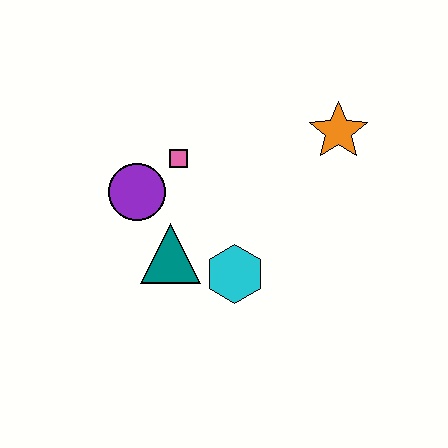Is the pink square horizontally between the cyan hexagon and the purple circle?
Yes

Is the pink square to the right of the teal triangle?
Yes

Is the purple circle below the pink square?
Yes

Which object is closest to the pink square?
The purple circle is closest to the pink square.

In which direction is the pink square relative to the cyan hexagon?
The pink square is above the cyan hexagon.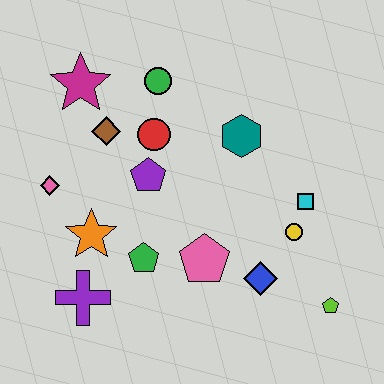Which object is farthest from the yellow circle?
The magenta star is farthest from the yellow circle.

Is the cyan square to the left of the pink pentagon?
No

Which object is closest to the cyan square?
The yellow circle is closest to the cyan square.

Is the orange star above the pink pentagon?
Yes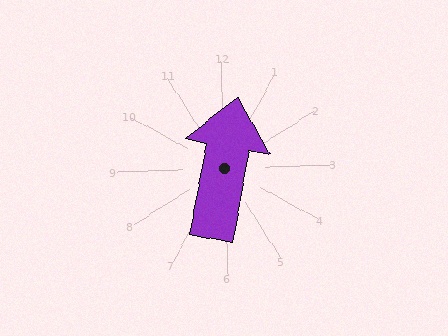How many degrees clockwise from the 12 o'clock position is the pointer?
Approximately 12 degrees.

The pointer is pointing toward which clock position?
Roughly 12 o'clock.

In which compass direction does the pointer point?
North.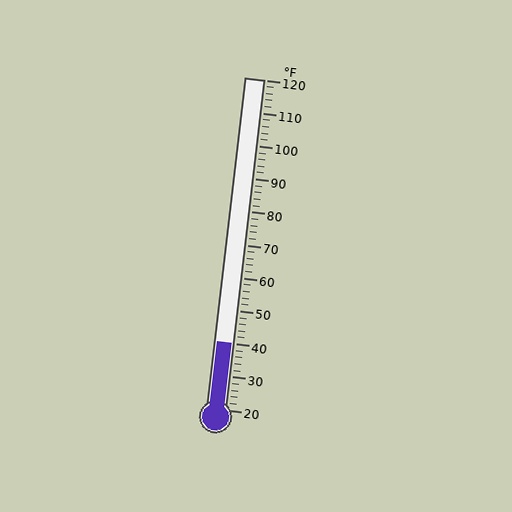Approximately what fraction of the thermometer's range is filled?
The thermometer is filled to approximately 20% of its range.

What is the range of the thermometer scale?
The thermometer scale ranges from 20°F to 120°F.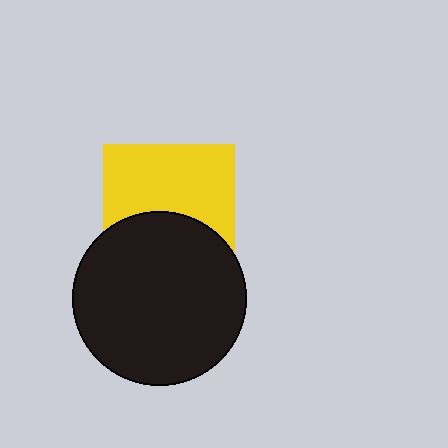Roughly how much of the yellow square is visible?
About half of it is visible (roughly 58%).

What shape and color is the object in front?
The object in front is a black circle.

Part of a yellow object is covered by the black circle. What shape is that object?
It is a square.